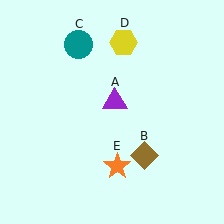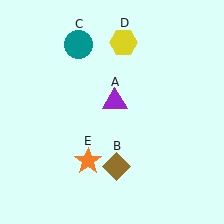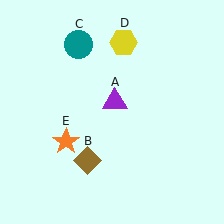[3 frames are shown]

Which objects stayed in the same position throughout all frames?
Purple triangle (object A) and teal circle (object C) and yellow hexagon (object D) remained stationary.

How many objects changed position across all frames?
2 objects changed position: brown diamond (object B), orange star (object E).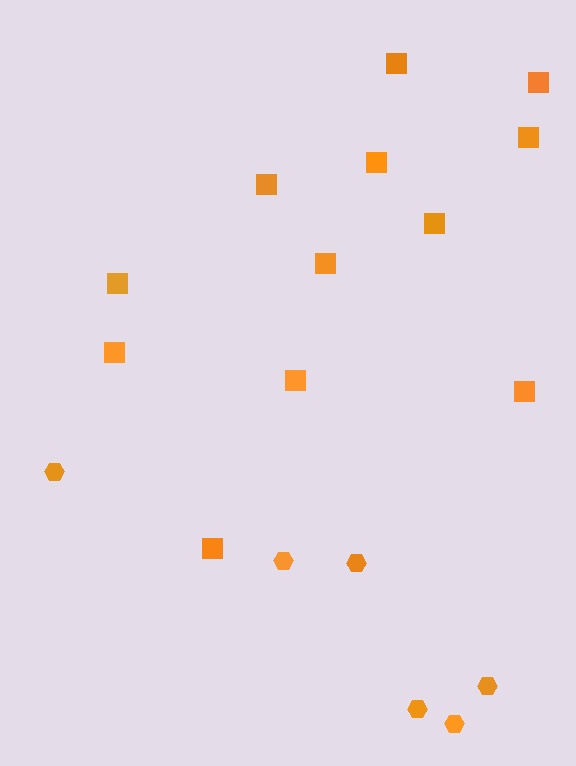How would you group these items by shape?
There are 2 groups: one group of hexagons (6) and one group of squares (12).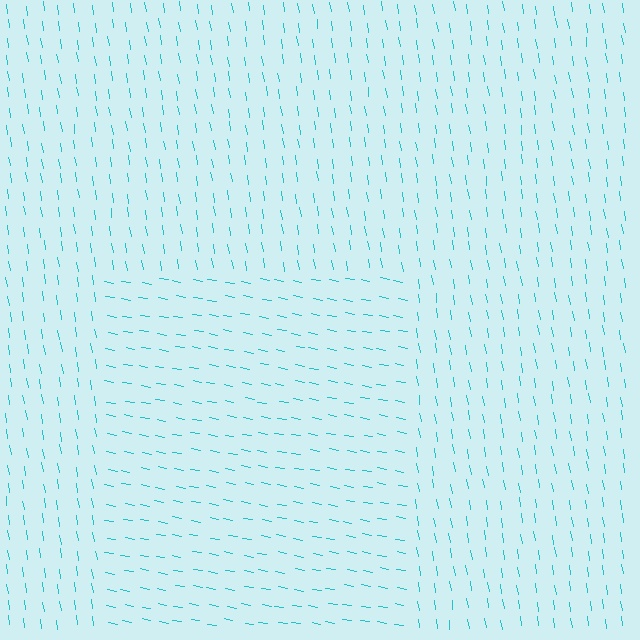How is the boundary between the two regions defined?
The boundary is defined purely by a change in line orientation (approximately 72 degrees difference). All lines are the same color and thickness.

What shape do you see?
I see a rectangle.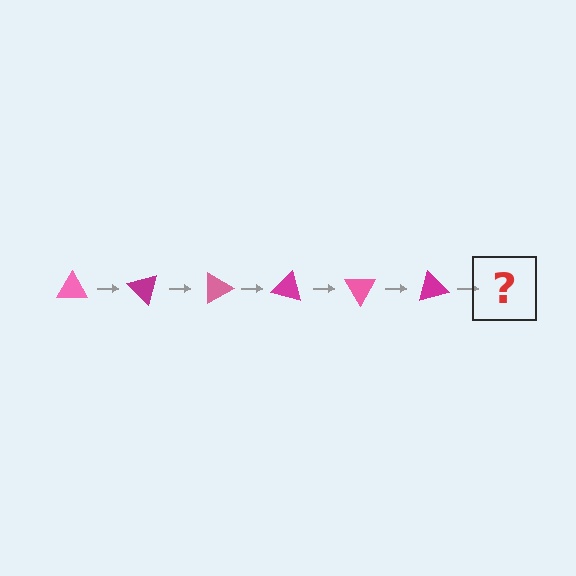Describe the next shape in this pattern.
It should be a pink triangle, rotated 270 degrees from the start.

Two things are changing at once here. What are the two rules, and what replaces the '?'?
The two rules are that it rotates 45 degrees each step and the color cycles through pink and magenta. The '?' should be a pink triangle, rotated 270 degrees from the start.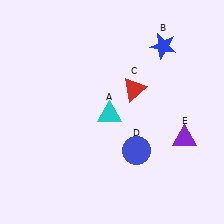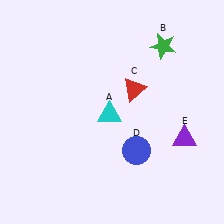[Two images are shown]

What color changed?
The star (B) changed from blue in Image 1 to green in Image 2.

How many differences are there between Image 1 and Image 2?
There is 1 difference between the two images.